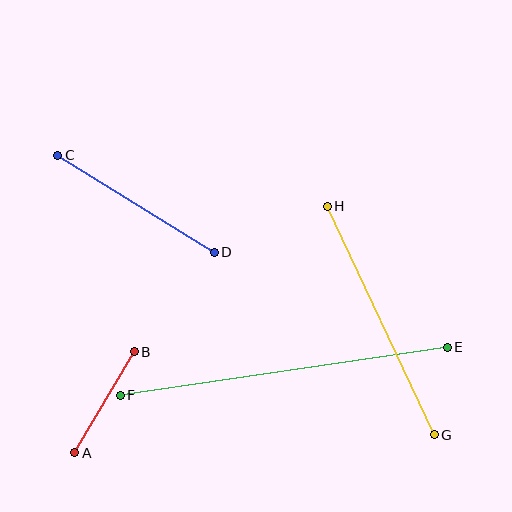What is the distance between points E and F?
The distance is approximately 330 pixels.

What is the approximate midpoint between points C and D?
The midpoint is at approximately (136, 204) pixels.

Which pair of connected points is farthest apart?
Points E and F are farthest apart.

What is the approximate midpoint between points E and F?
The midpoint is at approximately (284, 371) pixels.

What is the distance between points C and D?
The distance is approximately 184 pixels.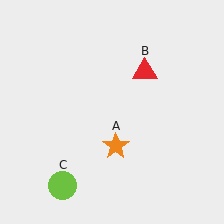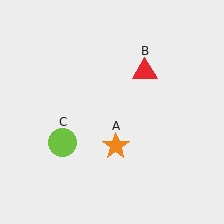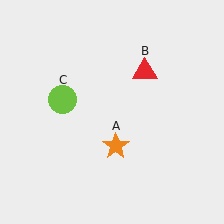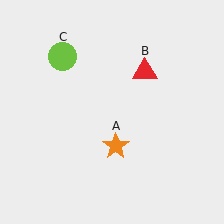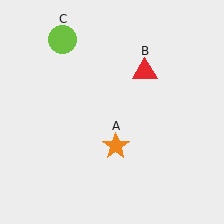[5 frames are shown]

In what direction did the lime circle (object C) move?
The lime circle (object C) moved up.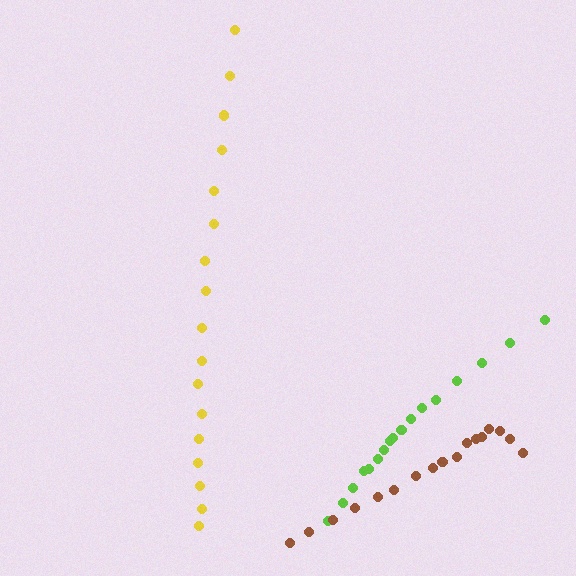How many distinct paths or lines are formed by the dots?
There are 3 distinct paths.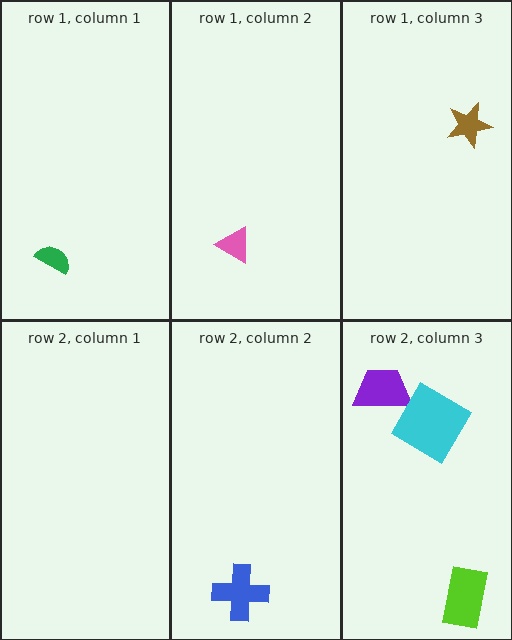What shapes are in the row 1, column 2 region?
The pink triangle.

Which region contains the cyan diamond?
The row 2, column 3 region.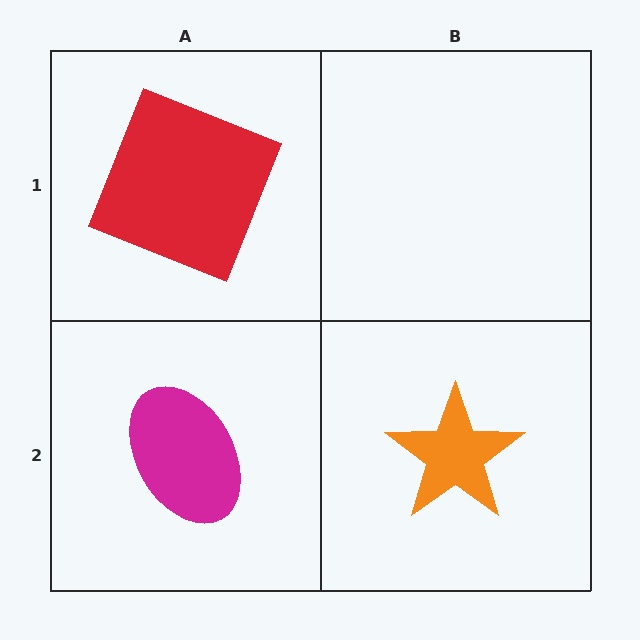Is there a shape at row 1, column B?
No, that cell is empty.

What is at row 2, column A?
A magenta ellipse.